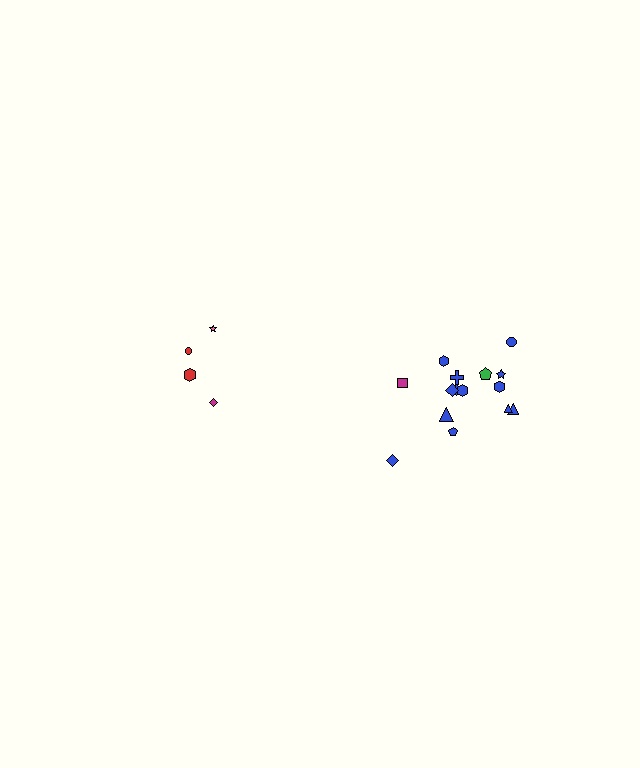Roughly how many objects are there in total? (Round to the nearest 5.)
Roughly 20 objects in total.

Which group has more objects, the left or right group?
The right group.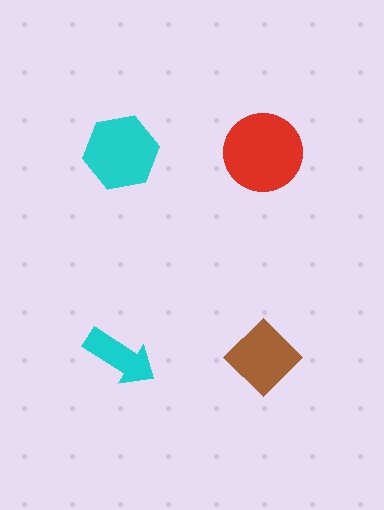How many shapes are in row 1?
2 shapes.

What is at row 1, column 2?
A red circle.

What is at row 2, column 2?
A brown diamond.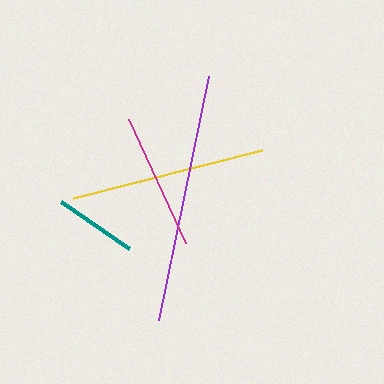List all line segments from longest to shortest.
From longest to shortest: purple, yellow, magenta, teal.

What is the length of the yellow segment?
The yellow segment is approximately 195 pixels long.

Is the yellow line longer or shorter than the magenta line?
The yellow line is longer than the magenta line.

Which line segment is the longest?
The purple line is the longest at approximately 249 pixels.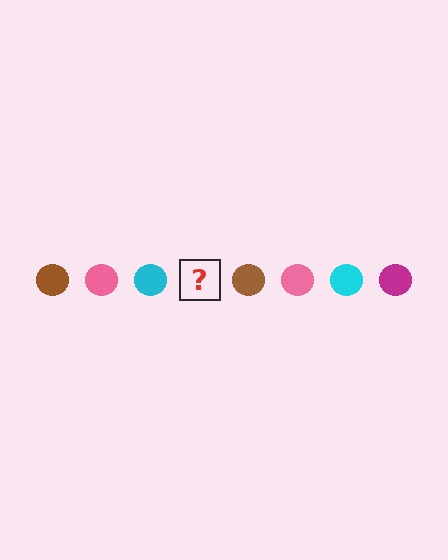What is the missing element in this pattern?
The missing element is a magenta circle.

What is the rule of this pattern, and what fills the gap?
The rule is that the pattern cycles through brown, pink, cyan, magenta circles. The gap should be filled with a magenta circle.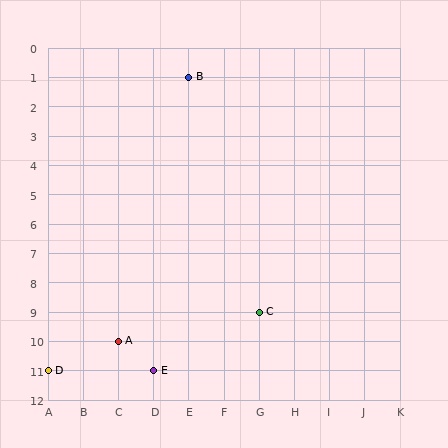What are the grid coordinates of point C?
Point C is at grid coordinates (G, 9).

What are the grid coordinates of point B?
Point B is at grid coordinates (E, 1).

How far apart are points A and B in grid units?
Points A and B are 2 columns and 9 rows apart (about 9.2 grid units diagonally).